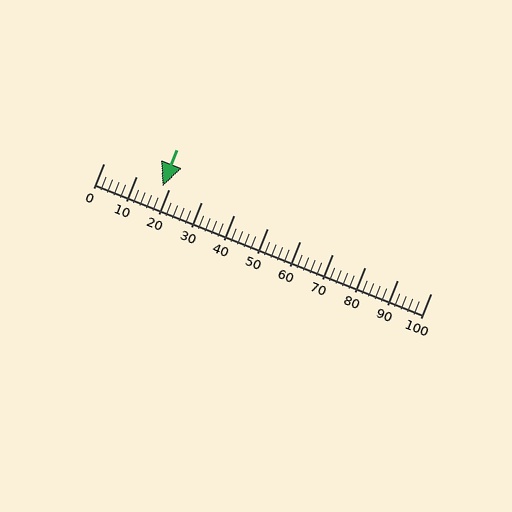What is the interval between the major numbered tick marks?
The major tick marks are spaced 10 units apart.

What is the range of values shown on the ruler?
The ruler shows values from 0 to 100.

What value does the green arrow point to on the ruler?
The green arrow points to approximately 18.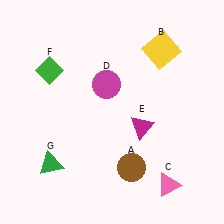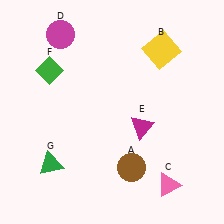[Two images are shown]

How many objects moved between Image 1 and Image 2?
1 object moved between the two images.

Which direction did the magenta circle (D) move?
The magenta circle (D) moved up.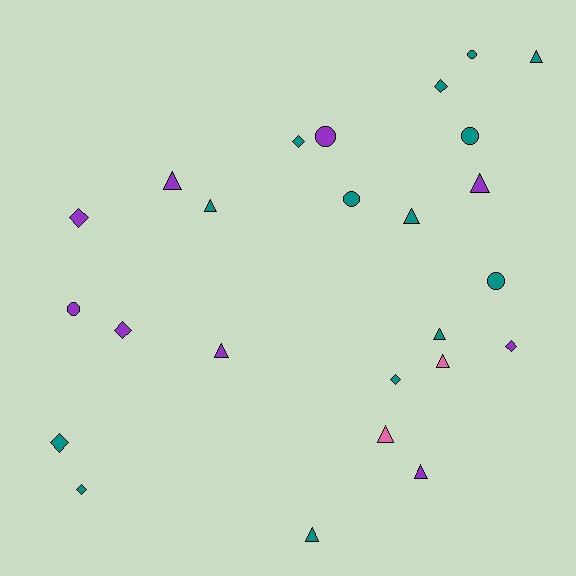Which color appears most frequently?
Teal, with 14 objects.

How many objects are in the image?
There are 25 objects.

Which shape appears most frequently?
Triangle, with 11 objects.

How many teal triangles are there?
There are 5 teal triangles.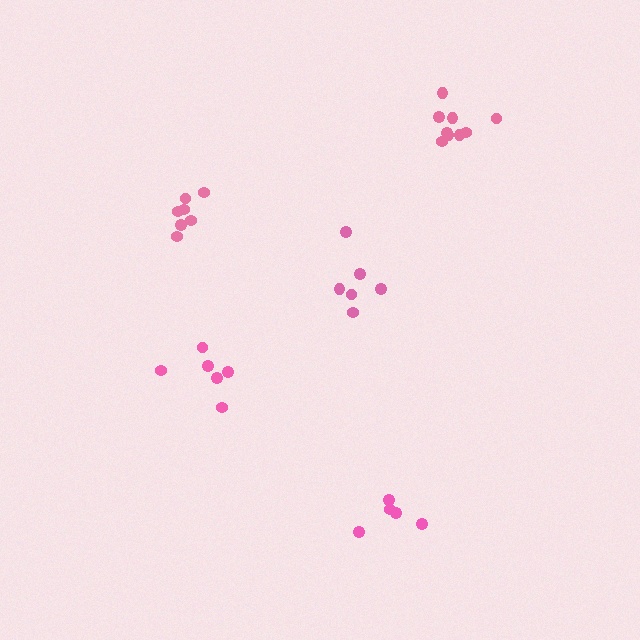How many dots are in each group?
Group 1: 5 dots, Group 2: 9 dots, Group 3: 6 dots, Group 4: 6 dots, Group 5: 7 dots (33 total).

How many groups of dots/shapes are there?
There are 5 groups.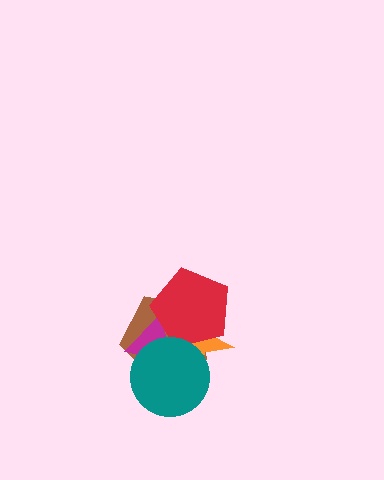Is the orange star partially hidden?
Yes, it is partially covered by another shape.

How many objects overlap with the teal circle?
4 objects overlap with the teal circle.